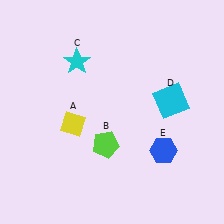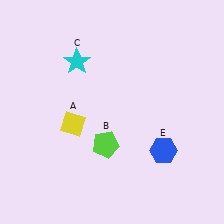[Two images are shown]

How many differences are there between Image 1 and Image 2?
There is 1 difference between the two images.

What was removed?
The cyan square (D) was removed in Image 2.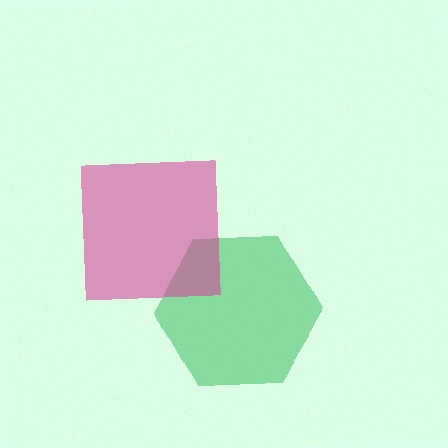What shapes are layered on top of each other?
The layered shapes are: a green hexagon, a magenta square.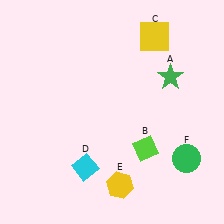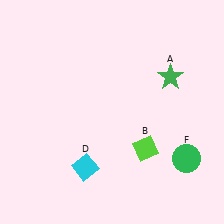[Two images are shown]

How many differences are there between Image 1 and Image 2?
There are 2 differences between the two images.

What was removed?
The yellow hexagon (E), the yellow square (C) were removed in Image 2.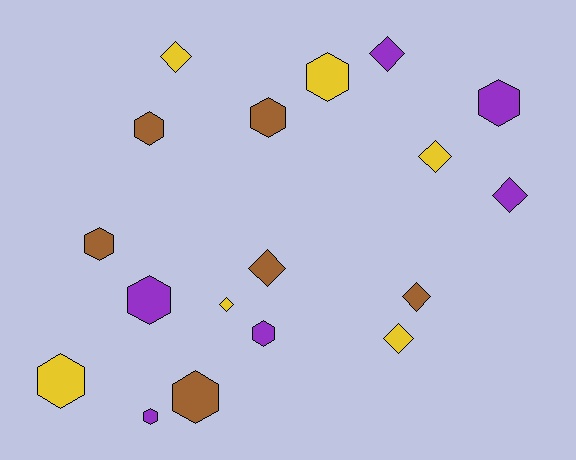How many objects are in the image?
There are 18 objects.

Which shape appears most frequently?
Hexagon, with 10 objects.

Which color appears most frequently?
Brown, with 6 objects.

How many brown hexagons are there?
There are 4 brown hexagons.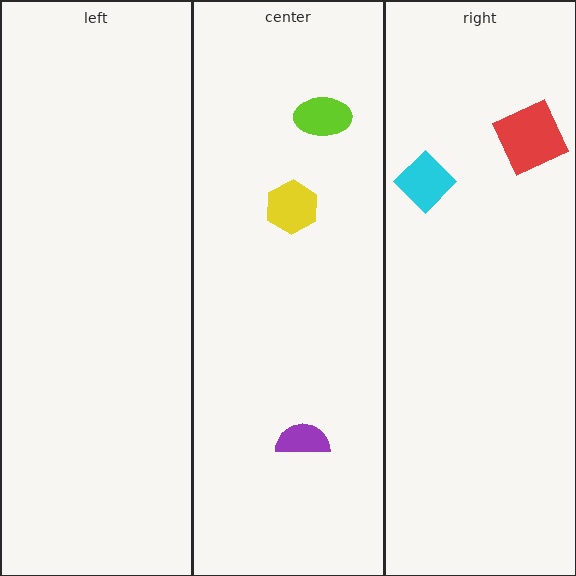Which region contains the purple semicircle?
The center region.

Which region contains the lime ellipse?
The center region.